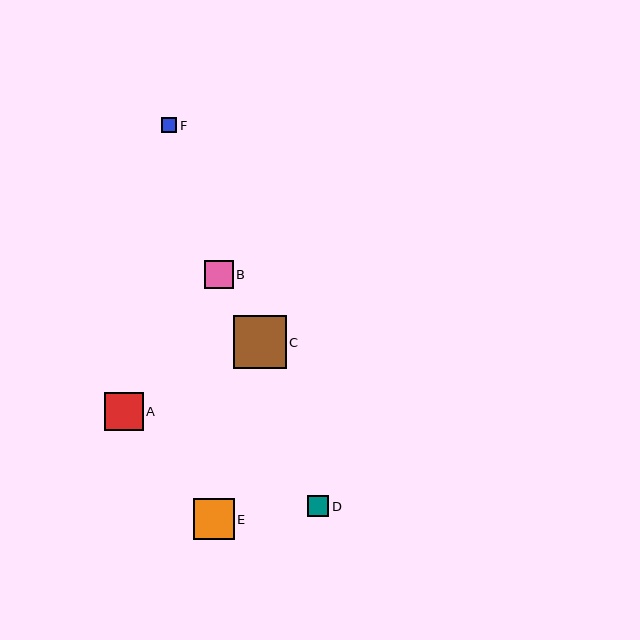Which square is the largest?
Square C is the largest with a size of approximately 53 pixels.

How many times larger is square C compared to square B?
Square C is approximately 1.9 times the size of square B.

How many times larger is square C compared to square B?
Square C is approximately 1.9 times the size of square B.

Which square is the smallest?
Square F is the smallest with a size of approximately 15 pixels.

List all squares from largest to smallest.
From largest to smallest: C, E, A, B, D, F.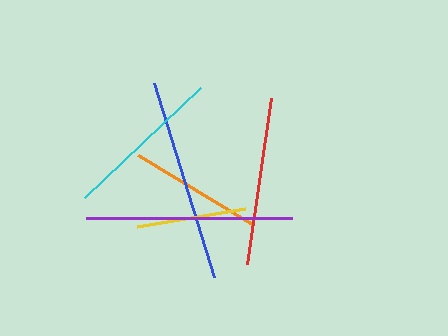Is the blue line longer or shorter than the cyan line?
The blue line is longer than the cyan line.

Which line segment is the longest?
The purple line is the longest at approximately 206 pixels.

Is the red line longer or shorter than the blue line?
The blue line is longer than the red line.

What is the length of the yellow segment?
The yellow segment is approximately 110 pixels long.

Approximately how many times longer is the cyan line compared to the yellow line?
The cyan line is approximately 1.5 times the length of the yellow line.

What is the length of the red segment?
The red segment is approximately 168 pixels long.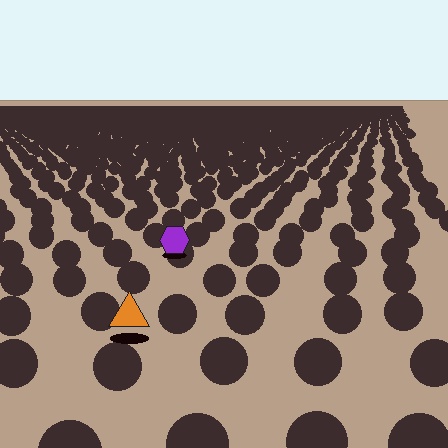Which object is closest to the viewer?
The orange triangle is closest. The texture marks near it are larger and more spread out.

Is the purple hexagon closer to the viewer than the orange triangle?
No. The orange triangle is closer — you can tell from the texture gradient: the ground texture is coarser near it.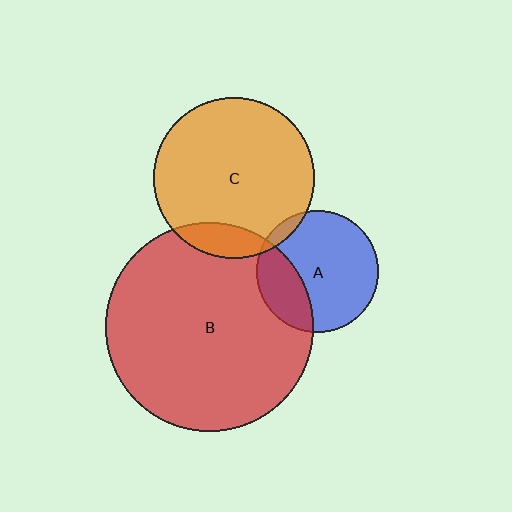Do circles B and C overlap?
Yes.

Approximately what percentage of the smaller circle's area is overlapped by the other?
Approximately 10%.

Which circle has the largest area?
Circle B (red).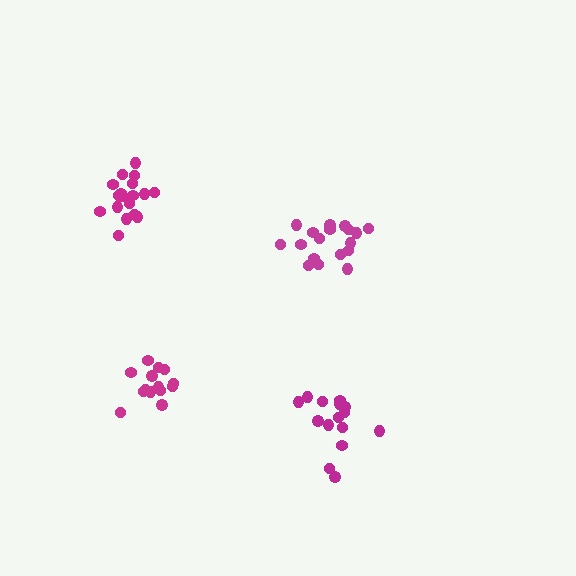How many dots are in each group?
Group 1: 14 dots, Group 2: 15 dots, Group 3: 18 dots, Group 4: 18 dots (65 total).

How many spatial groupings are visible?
There are 4 spatial groupings.